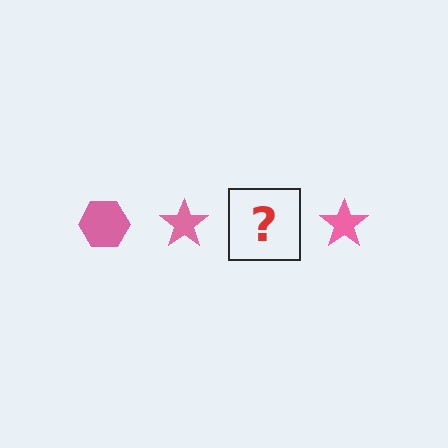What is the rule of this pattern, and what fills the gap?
The rule is that the pattern cycles through hexagon, star shapes in pink. The gap should be filled with a pink hexagon.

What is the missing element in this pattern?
The missing element is a pink hexagon.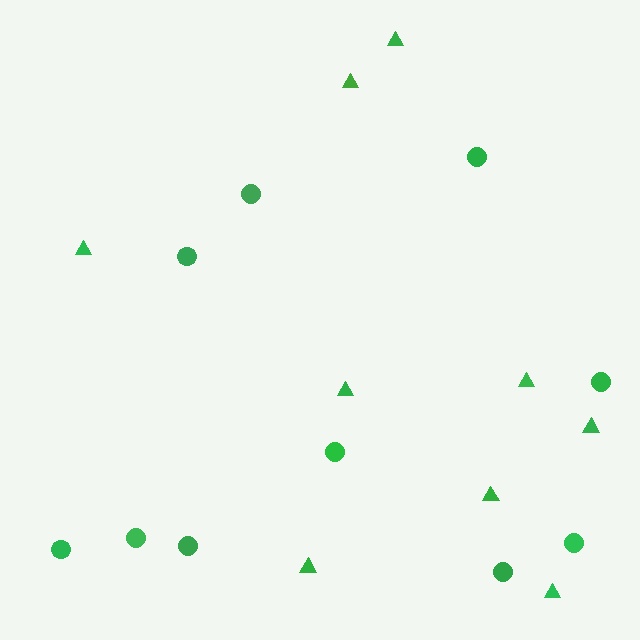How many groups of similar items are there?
There are 2 groups: one group of circles (10) and one group of triangles (9).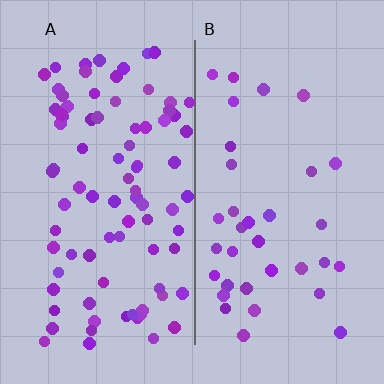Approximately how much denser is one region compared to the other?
Approximately 2.5× — region A over region B.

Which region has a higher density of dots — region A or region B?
A (the left).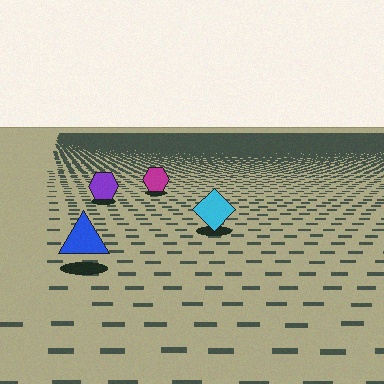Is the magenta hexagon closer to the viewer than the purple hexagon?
No. The purple hexagon is closer — you can tell from the texture gradient: the ground texture is coarser near it.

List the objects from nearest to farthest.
From nearest to farthest: the blue triangle, the cyan diamond, the purple hexagon, the magenta hexagon.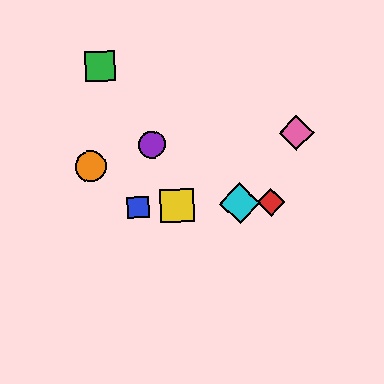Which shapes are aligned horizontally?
The red diamond, the blue square, the yellow square, the cyan diamond are aligned horizontally.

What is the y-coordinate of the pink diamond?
The pink diamond is at y≈133.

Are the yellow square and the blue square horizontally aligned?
Yes, both are at y≈206.